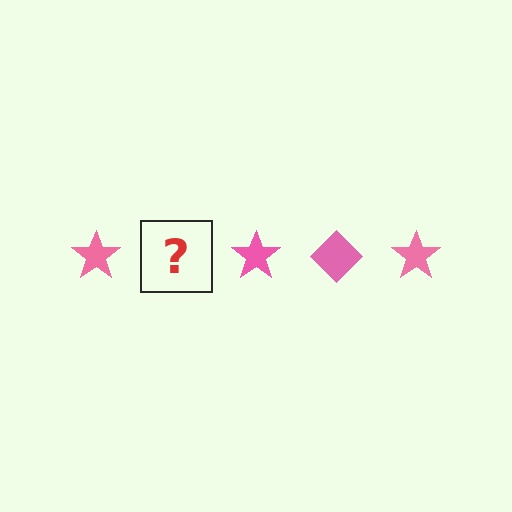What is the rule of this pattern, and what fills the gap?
The rule is that the pattern cycles through star, diamond shapes in pink. The gap should be filled with a pink diamond.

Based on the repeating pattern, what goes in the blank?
The blank should be a pink diamond.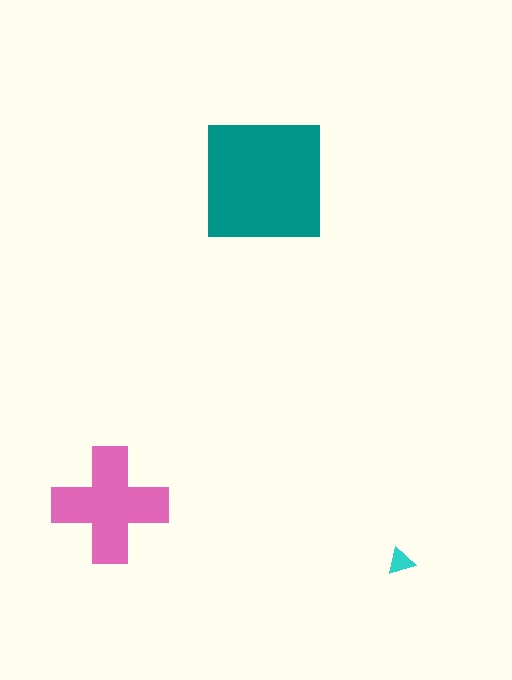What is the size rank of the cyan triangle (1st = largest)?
3rd.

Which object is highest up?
The teal square is topmost.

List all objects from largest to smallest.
The teal square, the pink cross, the cyan triangle.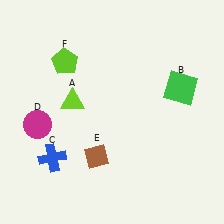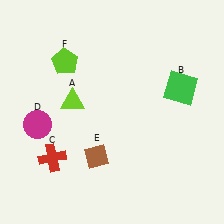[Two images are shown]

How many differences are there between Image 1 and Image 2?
There is 1 difference between the two images.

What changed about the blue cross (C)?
In Image 1, C is blue. In Image 2, it changed to red.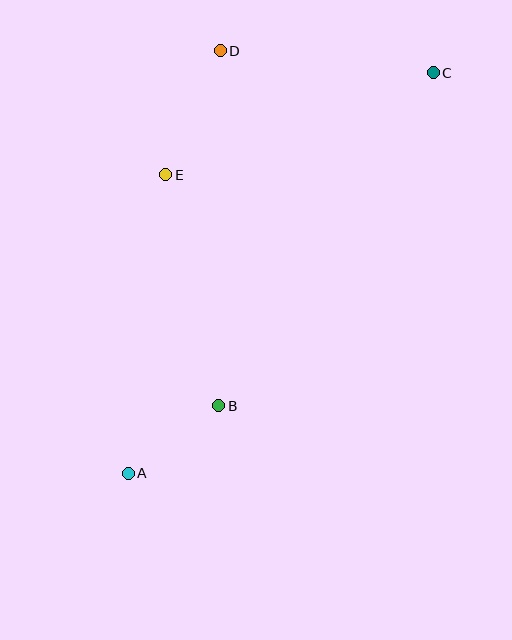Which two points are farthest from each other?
Points A and C are farthest from each other.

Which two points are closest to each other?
Points A and B are closest to each other.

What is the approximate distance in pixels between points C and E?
The distance between C and E is approximately 286 pixels.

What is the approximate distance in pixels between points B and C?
The distance between B and C is approximately 396 pixels.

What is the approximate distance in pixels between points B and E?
The distance between B and E is approximately 237 pixels.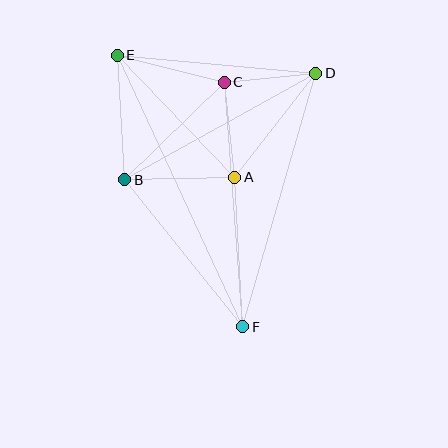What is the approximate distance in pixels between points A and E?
The distance between A and E is approximately 170 pixels.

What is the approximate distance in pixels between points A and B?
The distance between A and B is approximately 110 pixels.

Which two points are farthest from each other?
Points E and F are farthest from each other.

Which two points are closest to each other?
Points C and D are closest to each other.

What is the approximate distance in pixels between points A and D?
The distance between A and D is approximately 132 pixels.